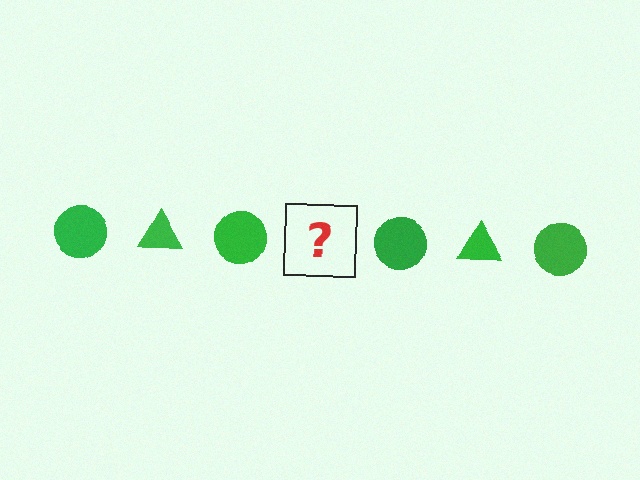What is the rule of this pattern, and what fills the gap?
The rule is that the pattern cycles through circle, triangle shapes in green. The gap should be filled with a green triangle.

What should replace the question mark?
The question mark should be replaced with a green triangle.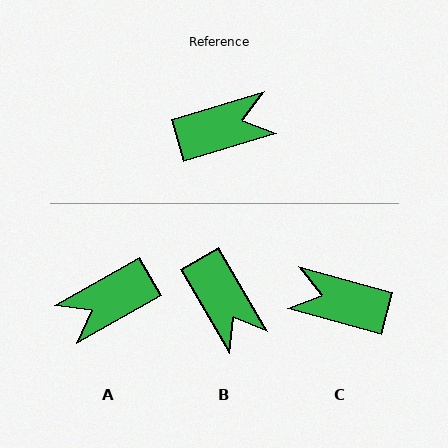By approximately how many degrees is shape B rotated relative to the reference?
Approximately 77 degrees clockwise.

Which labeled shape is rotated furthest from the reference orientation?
A, about 167 degrees away.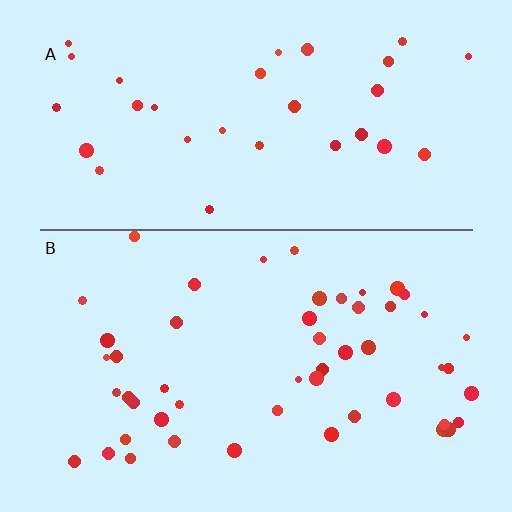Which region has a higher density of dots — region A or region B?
B (the bottom).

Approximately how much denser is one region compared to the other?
Approximately 1.6× — region B over region A.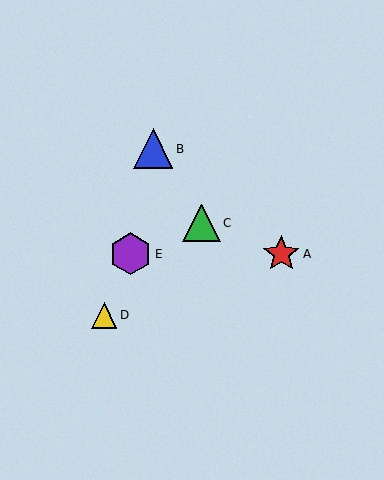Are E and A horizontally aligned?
Yes, both are at y≈254.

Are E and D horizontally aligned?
No, E is at y≈254 and D is at y≈315.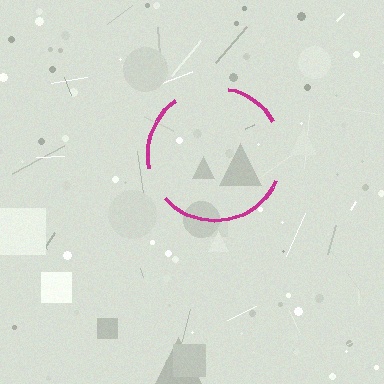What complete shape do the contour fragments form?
The contour fragments form a circle.